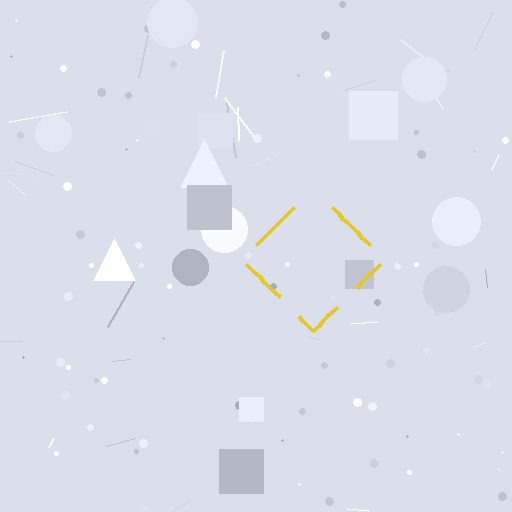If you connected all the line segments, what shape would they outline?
They would outline a diamond.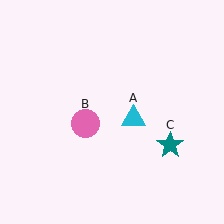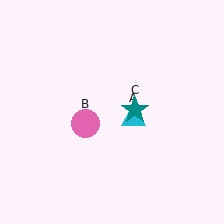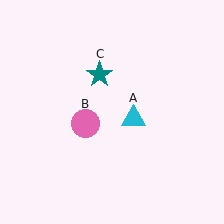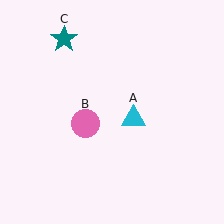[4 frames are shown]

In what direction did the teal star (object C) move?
The teal star (object C) moved up and to the left.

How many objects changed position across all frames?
1 object changed position: teal star (object C).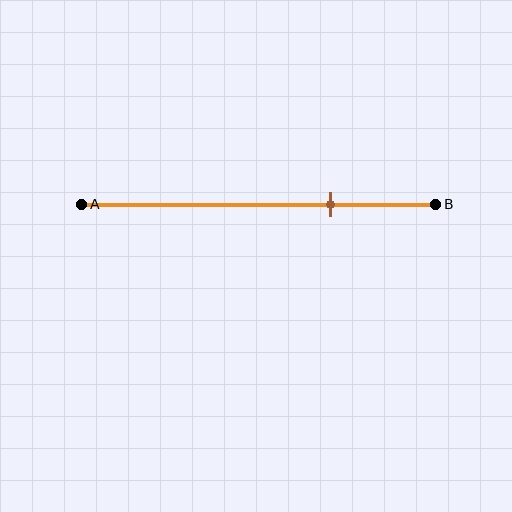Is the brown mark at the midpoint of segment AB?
No, the mark is at about 70% from A, not at the 50% midpoint.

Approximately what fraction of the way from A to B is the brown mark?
The brown mark is approximately 70% of the way from A to B.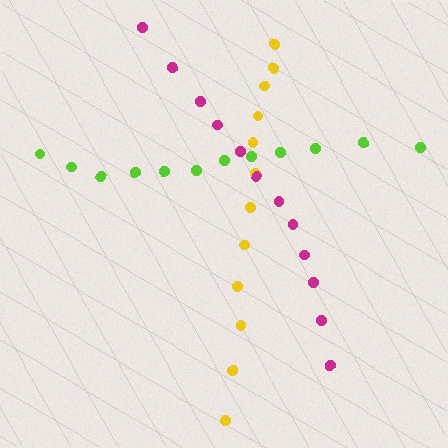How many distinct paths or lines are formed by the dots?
There are 3 distinct paths.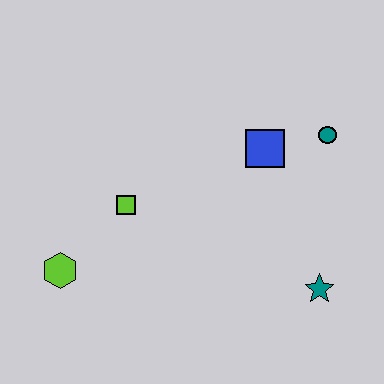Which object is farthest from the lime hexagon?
The teal circle is farthest from the lime hexagon.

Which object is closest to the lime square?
The lime hexagon is closest to the lime square.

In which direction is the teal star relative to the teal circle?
The teal star is below the teal circle.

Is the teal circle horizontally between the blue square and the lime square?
No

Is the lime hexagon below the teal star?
No